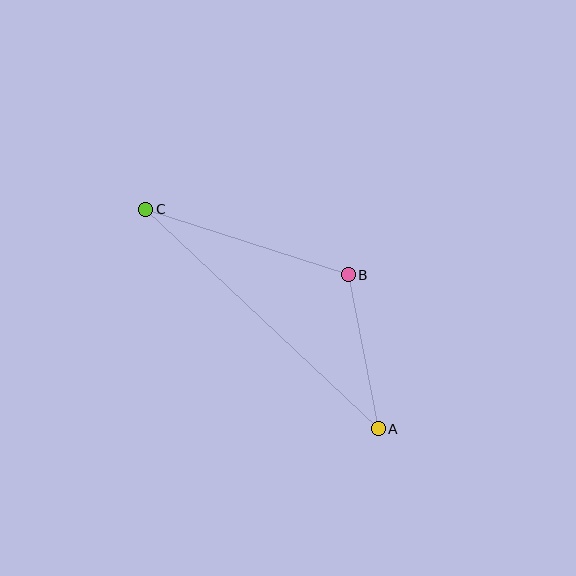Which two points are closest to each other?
Points A and B are closest to each other.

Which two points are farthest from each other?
Points A and C are farthest from each other.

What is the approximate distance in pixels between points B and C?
The distance between B and C is approximately 213 pixels.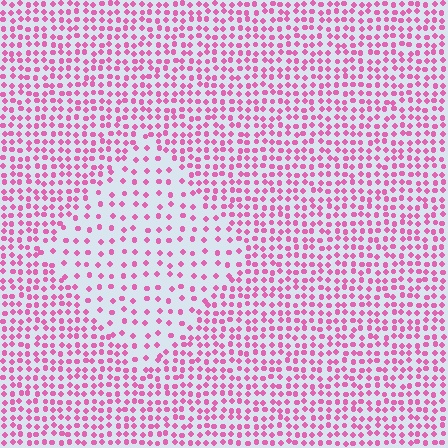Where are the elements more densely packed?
The elements are more densely packed outside the diamond boundary.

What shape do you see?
I see a diamond.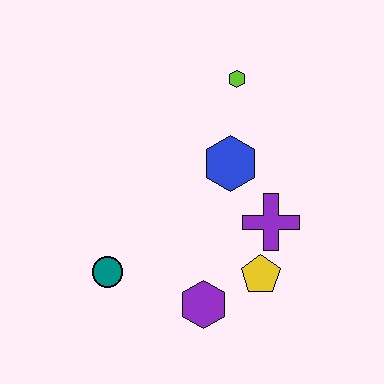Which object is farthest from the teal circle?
The lime hexagon is farthest from the teal circle.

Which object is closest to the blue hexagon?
The purple cross is closest to the blue hexagon.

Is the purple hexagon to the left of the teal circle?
No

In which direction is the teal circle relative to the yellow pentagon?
The teal circle is to the left of the yellow pentagon.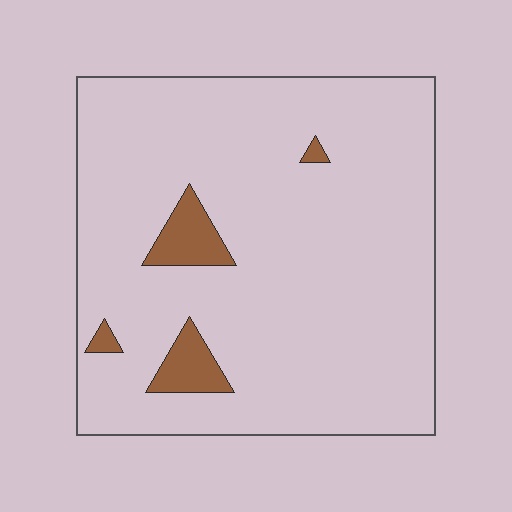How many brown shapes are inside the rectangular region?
4.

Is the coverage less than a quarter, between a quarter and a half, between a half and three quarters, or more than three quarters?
Less than a quarter.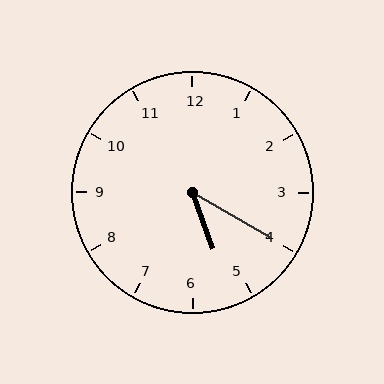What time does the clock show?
5:20.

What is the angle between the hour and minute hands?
Approximately 40 degrees.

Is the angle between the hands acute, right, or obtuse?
It is acute.